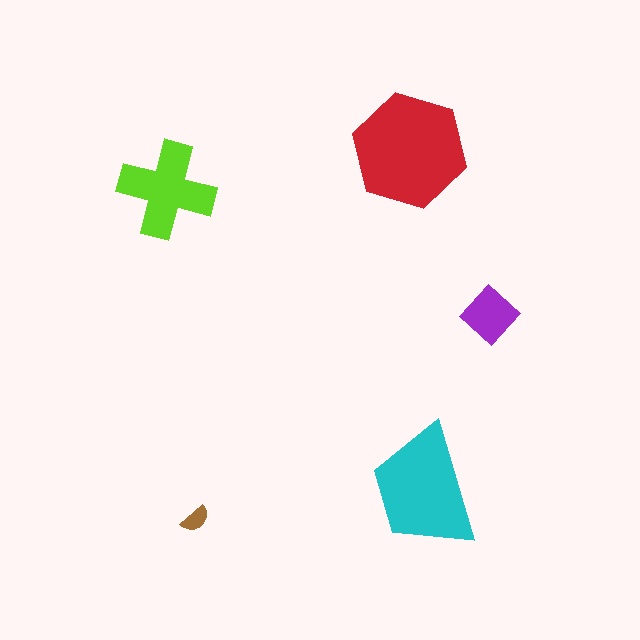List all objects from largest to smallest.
The red hexagon, the cyan trapezoid, the lime cross, the purple diamond, the brown semicircle.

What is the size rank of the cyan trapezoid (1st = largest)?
2nd.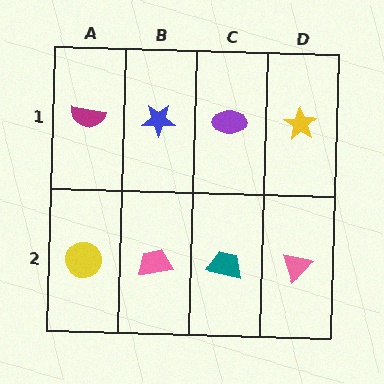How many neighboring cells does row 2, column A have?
2.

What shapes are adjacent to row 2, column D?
A yellow star (row 1, column D), a teal trapezoid (row 2, column C).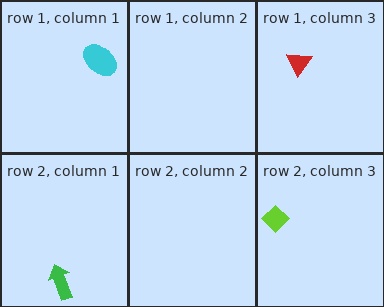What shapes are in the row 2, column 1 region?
The green arrow.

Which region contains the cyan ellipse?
The row 1, column 1 region.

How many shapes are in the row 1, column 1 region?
1.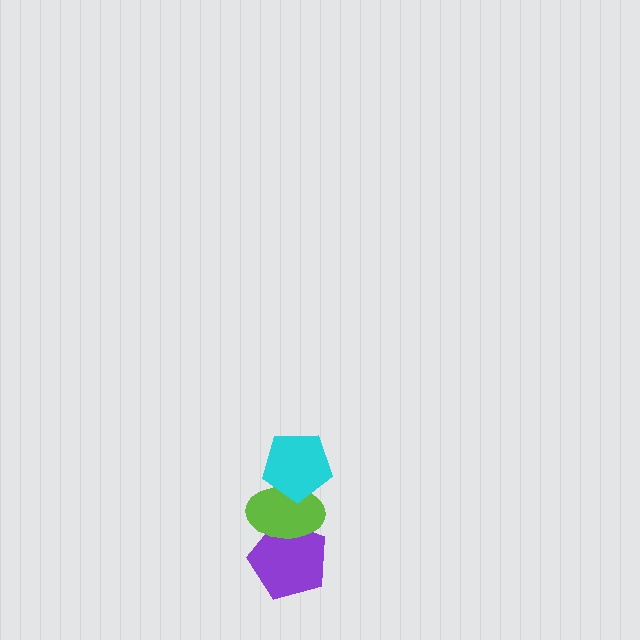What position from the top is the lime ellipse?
The lime ellipse is 2nd from the top.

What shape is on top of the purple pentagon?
The lime ellipse is on top of the purple pentagon.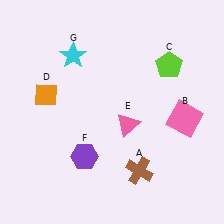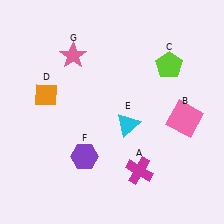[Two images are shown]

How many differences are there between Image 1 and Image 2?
There are 3 differences between the two images.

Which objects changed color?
A changed from brown to magenta. E changed from pink to cyan. G changed from cyan to pink.